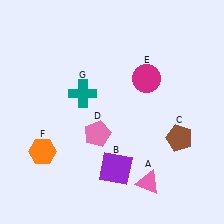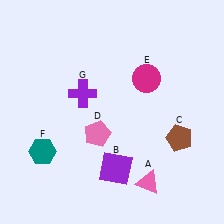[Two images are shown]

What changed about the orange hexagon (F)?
In Image 1, F is orange. In Image 2, it changed to teal.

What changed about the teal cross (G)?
In Image 1, G is teal. In Image 2, it changed to purple.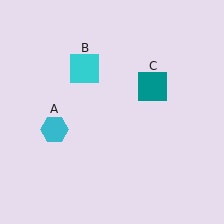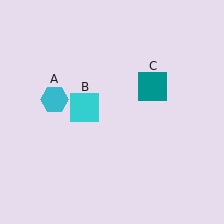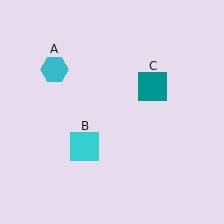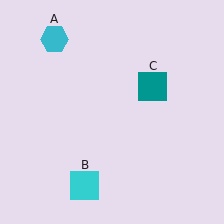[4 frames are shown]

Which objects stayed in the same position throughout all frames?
Teal square (object C) remained stationary.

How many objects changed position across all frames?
2 objects changed position: cyan hexagon (object A), cyan square (object B).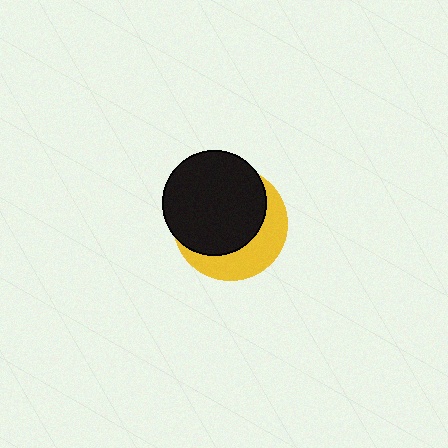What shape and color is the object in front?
The object in front is a black circle.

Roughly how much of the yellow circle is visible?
A small part of it is visible (roughly 36%).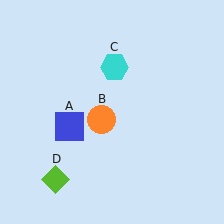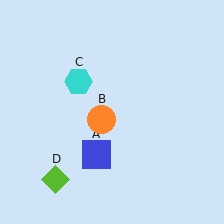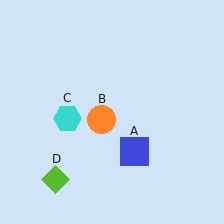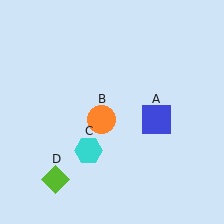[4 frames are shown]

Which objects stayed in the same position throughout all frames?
Orange circle (object B) and lime diamond (object D) remained stationary.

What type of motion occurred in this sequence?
The blue square (object A), cyan hexagon (object C) rotated counterclockwise around the center of the scene.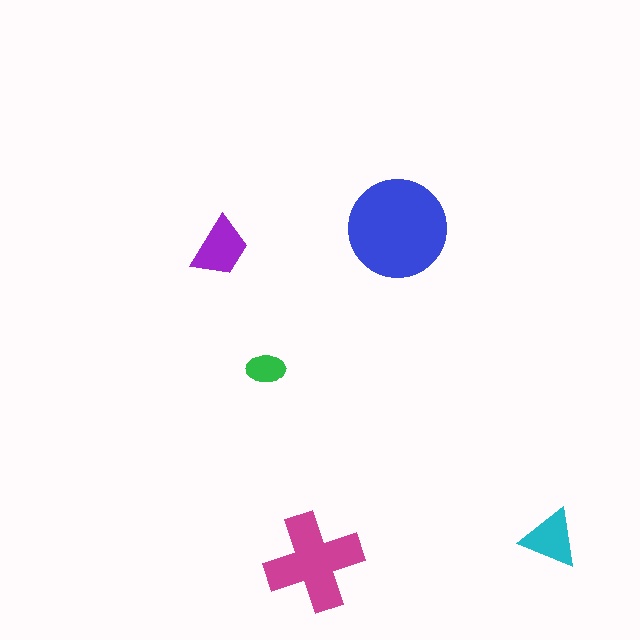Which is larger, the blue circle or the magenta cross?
The blue circle.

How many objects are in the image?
There are 5 objects in the image.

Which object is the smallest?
The green ellipse.